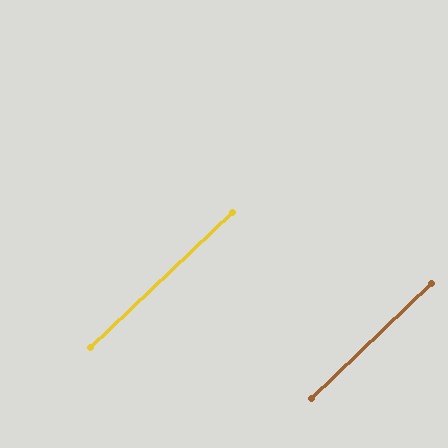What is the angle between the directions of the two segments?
Approximately 0 degrees.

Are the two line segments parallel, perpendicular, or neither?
Parallel — their directions differ by only 0.0°.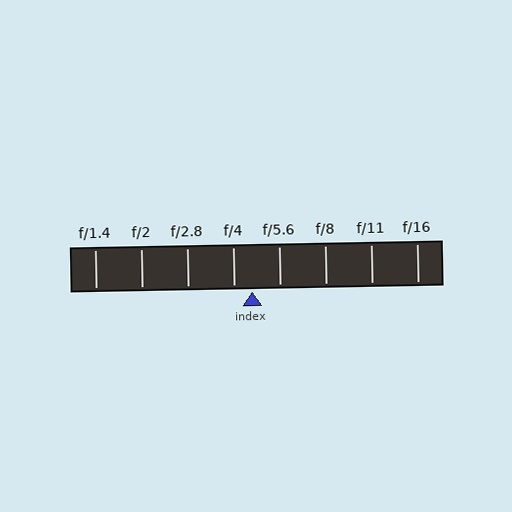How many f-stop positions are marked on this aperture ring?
There are 8 f-stop positions marked.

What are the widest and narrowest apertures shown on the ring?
The widest aperture shown is f/1.4 and the narrowest is f/16.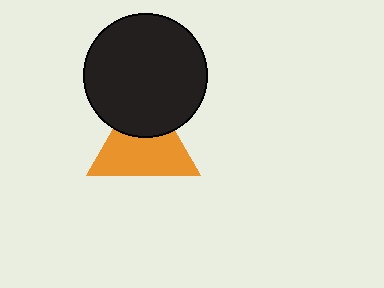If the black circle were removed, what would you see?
You would see the complete orange triangle.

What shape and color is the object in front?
The object in front is a black circle.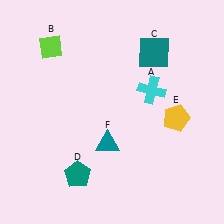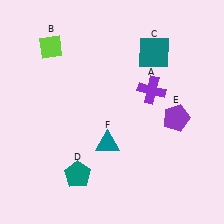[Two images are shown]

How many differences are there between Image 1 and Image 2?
There are 2 differences between the two images.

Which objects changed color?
A changed from cyan to purple. E changed from yellow to purple.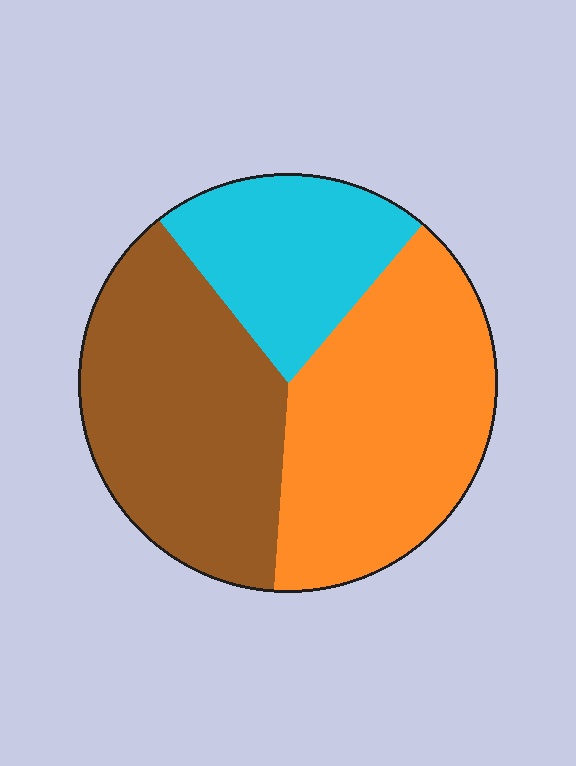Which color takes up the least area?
Cyan, at roughly 20%.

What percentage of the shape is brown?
Brown covers about 40% of the shape.